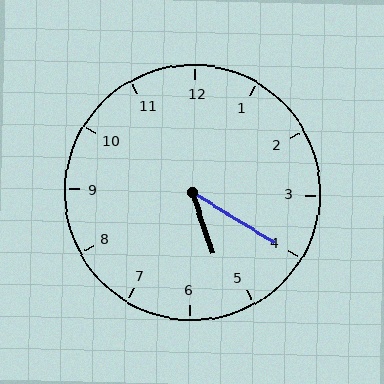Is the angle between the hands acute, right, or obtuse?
It is acute.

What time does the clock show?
5:20.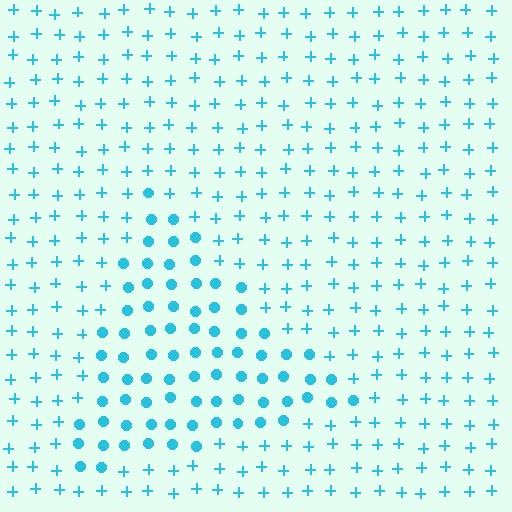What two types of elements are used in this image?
The image uses circles inside the triangle region and plus signs outside it.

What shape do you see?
I see a triangle.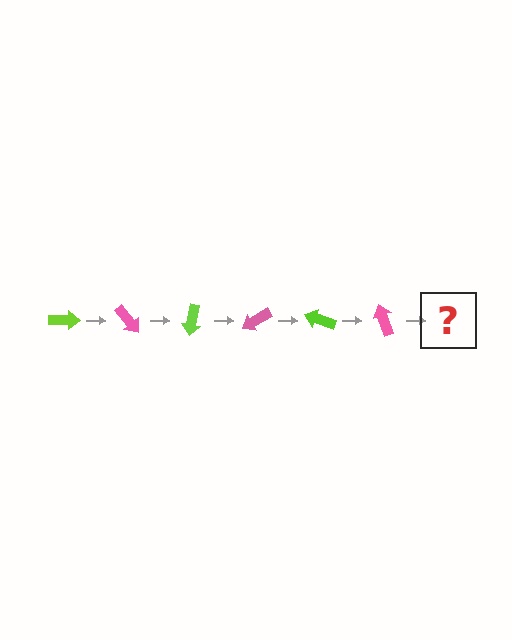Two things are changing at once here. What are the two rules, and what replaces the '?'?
The two rules are that it rotates 50 degrees each step and the color cycles through lime and pink. The '?' should be a lime arrow, rotated 300 degrees from the start.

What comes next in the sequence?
The next element should be a lime arrow, rotated 300 degrees from the start.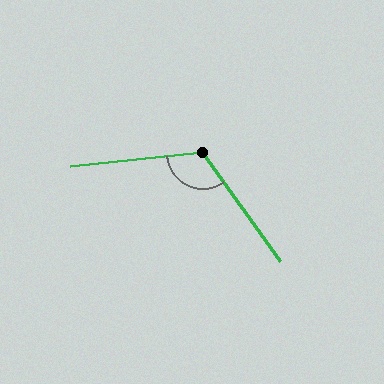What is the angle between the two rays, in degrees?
Approximately 119 degrees.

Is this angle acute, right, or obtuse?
It is obtuse.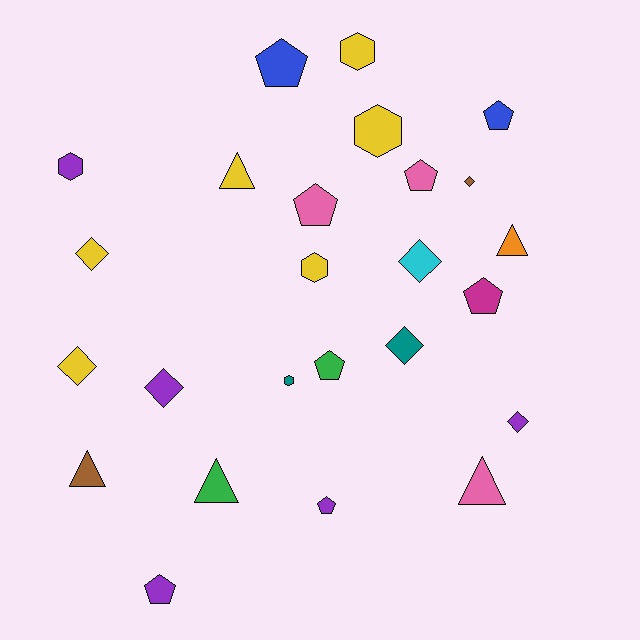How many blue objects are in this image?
There are 2 blue objects.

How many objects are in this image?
There are 25 objects.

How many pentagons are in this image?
There are 8 pentagons.